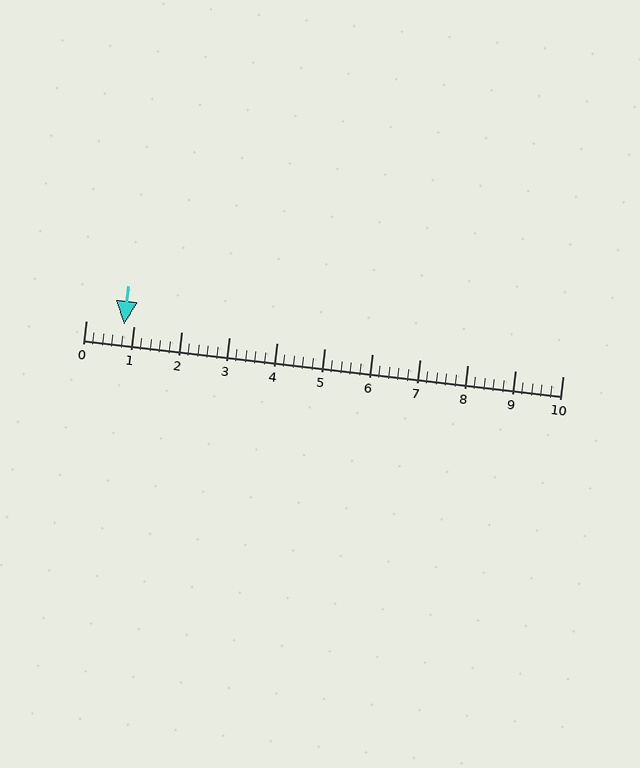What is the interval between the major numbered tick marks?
The major tick marks are spaced 1 units apart.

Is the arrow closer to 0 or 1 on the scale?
The arrow is closer to 1.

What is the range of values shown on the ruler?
The ruler shows values from 0 to 10.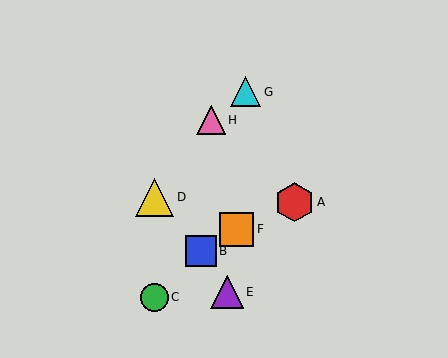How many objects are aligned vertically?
2 objects (C, D) are aligned vertically.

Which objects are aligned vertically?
Objects C, D are aligned vertically.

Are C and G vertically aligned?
No, C is at x≈155 and G is at x≈246.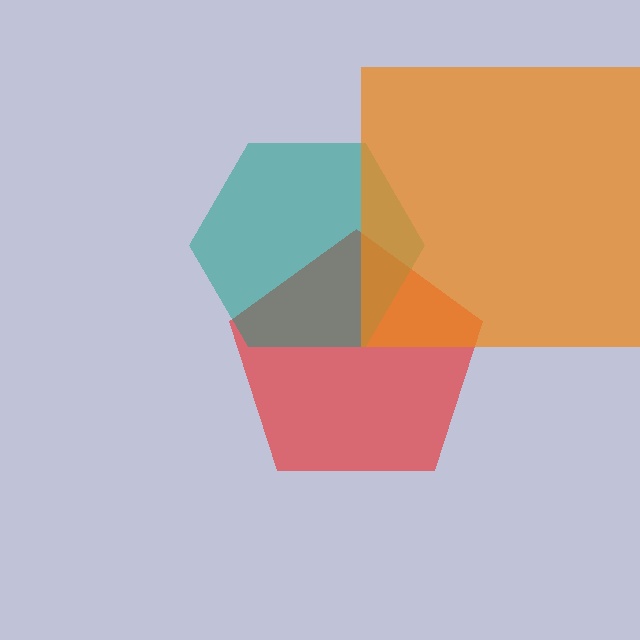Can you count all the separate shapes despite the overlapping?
Yes, there are 3 separate shapes.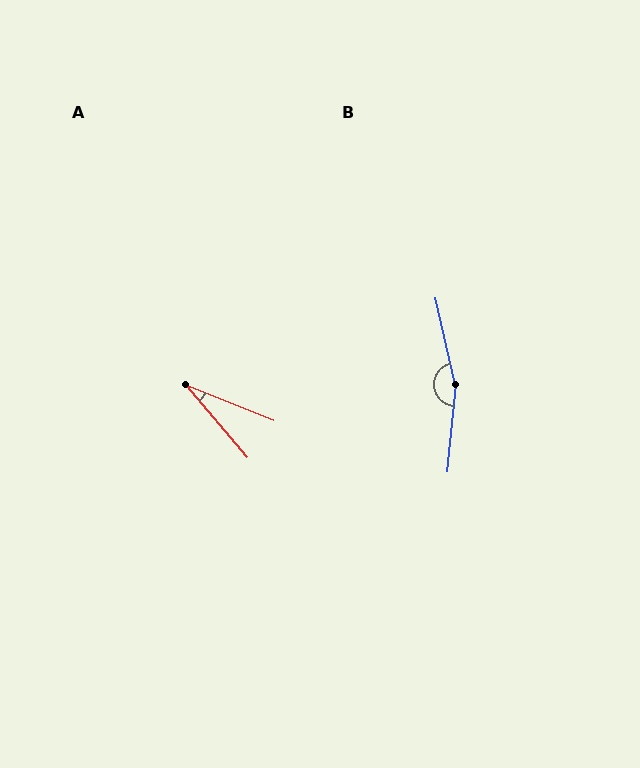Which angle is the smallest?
A, at approximately 28 degrees.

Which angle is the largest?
B, at approximately 161 degrees.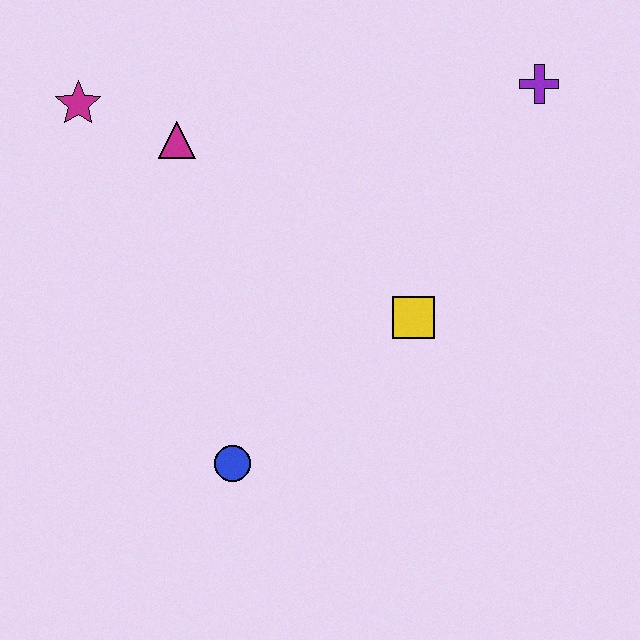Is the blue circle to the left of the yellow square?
Yes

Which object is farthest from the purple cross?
The blue circle is farthest from the purple cross.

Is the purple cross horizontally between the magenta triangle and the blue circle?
No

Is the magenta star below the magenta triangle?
No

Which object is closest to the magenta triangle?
The magenta star is closest to the magenta triangle.